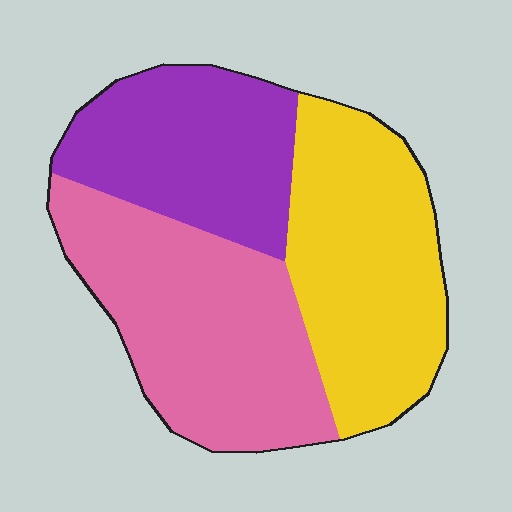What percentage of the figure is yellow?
Yellow takes up about one third (1/3) of the figure.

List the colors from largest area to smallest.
From largest to smallest: pink, yellow, purple.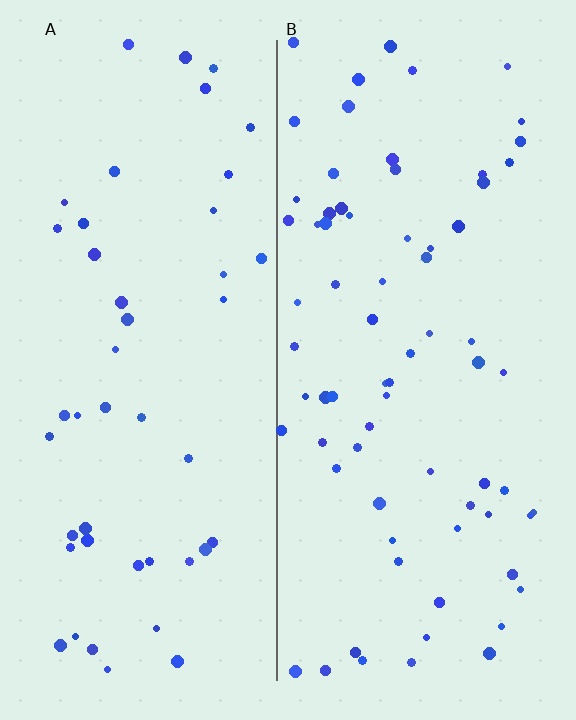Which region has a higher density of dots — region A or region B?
B (the right).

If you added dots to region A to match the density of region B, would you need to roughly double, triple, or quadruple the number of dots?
Approximately double.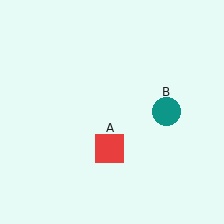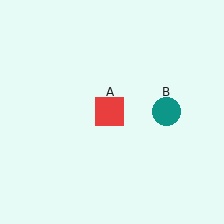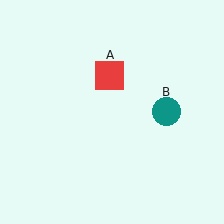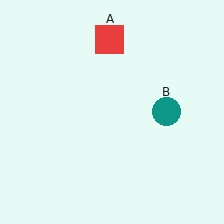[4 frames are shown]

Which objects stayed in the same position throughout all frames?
Teal circle (object B) remained stationary.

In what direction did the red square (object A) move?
The red square (object A) moved up.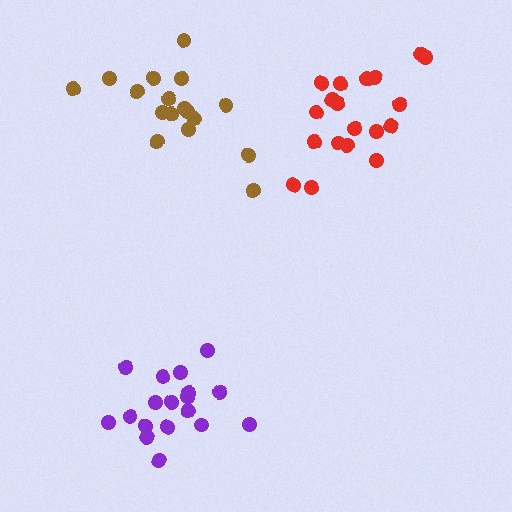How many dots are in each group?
Group 1: 19 dots, Group 2: 18 dots, Group 3: 17 dots (54 total).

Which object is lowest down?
The purple cluster is bottommost.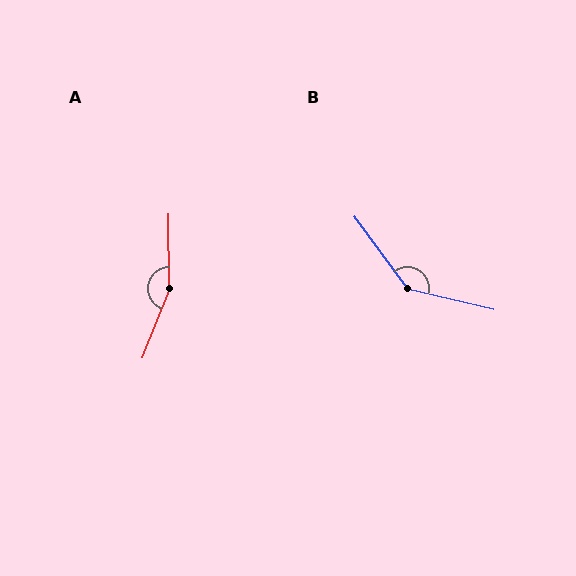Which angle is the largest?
A, at approximately 158 degrees.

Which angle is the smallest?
B, at approximately 140 degrees.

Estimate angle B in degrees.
Approximately 140 degrees.